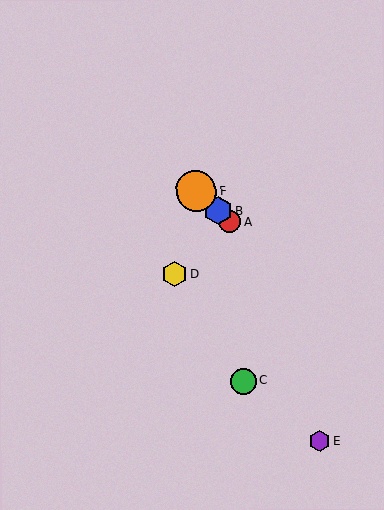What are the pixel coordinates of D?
Object D is at (175, 274).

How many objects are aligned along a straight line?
3 objects (A, B, F) are aligned along a straight line.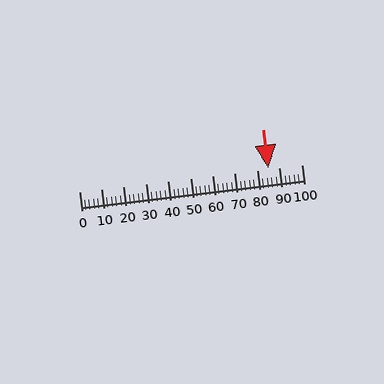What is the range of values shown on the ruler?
The ruler shows values from 0 to 100.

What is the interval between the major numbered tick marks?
The major tick marks are spaced 10 units apart.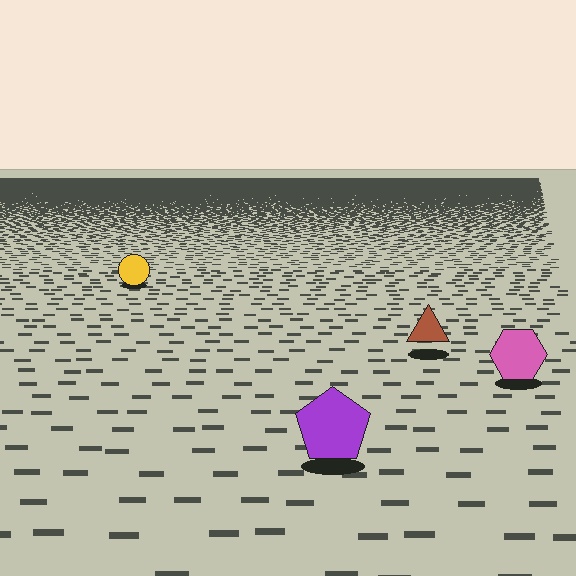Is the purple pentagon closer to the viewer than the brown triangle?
Yes. The purple pentagon is closer — you can tell from the texture gradient: the ground texture is coarser near it.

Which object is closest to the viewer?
The purple pentagon is closest. The texture marks near it are larger and more spread out.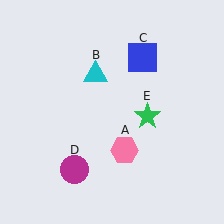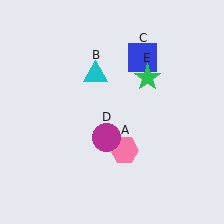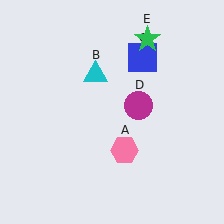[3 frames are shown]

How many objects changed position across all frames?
2 objects changed position: magenta circle (object D), green star (object E).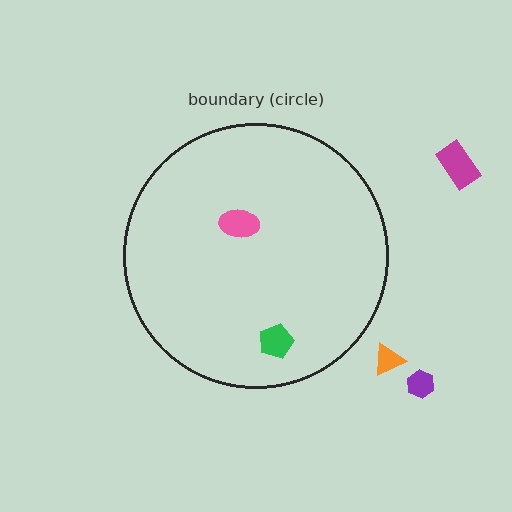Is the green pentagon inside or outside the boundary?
Inside.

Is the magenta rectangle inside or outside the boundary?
Outside.